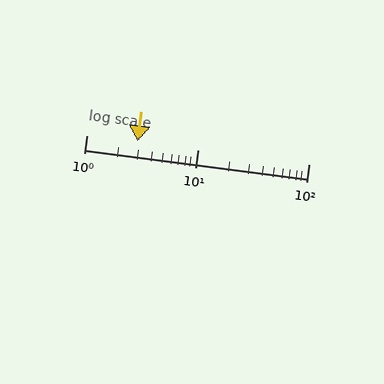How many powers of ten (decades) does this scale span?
The scale spans 2 decades, from 1 to 100.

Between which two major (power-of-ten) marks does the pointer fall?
The pointer is between 1 and 10.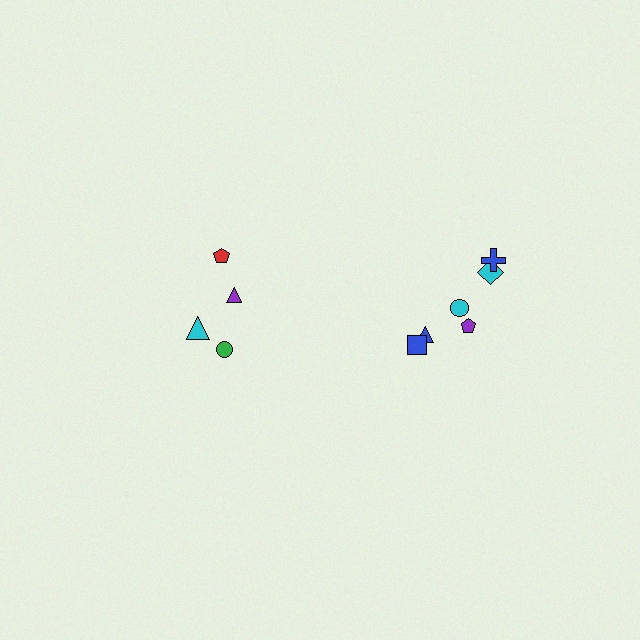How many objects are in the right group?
There are 6 objects.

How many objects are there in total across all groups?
There are 10 objects.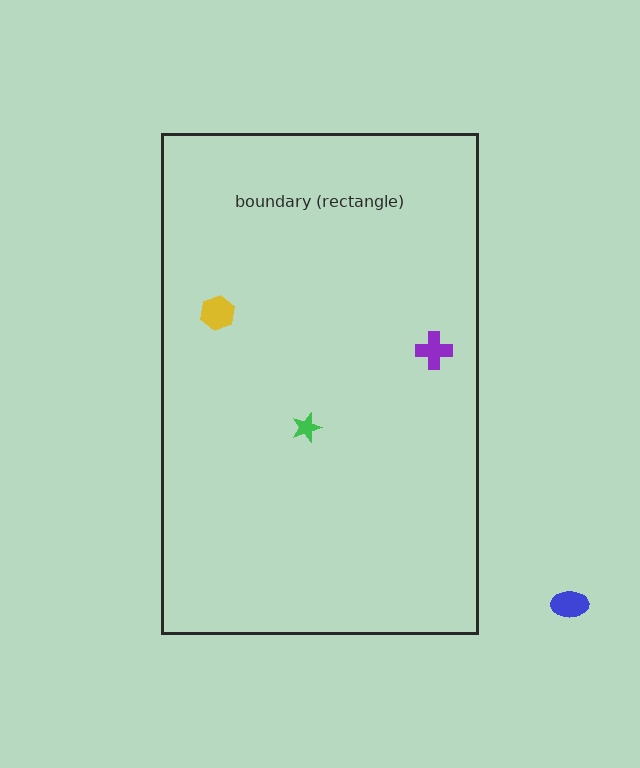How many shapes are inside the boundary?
3 inside, 1 outside.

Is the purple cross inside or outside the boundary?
Inside.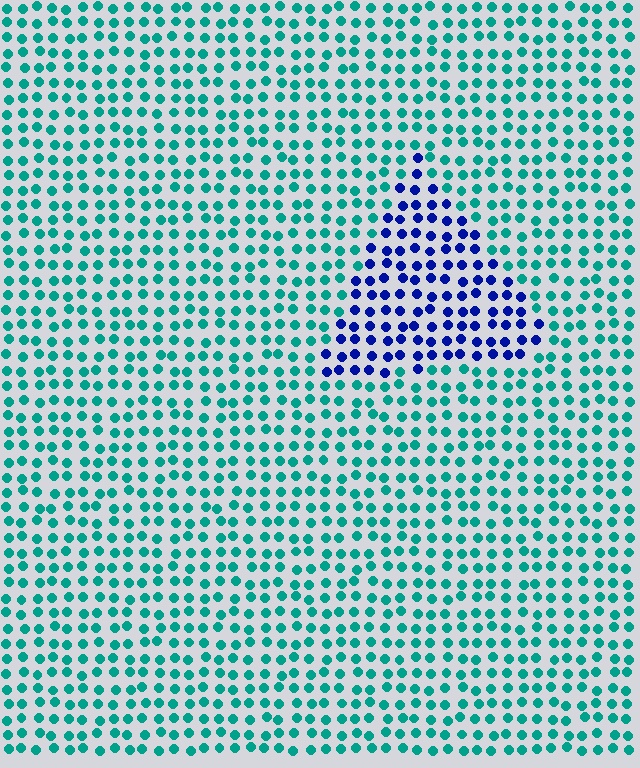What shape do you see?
I see a triangle.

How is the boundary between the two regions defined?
The boundary is defined purely by a slight shift in hue (about 62 degrees). Spacing, size, and orientation are identical on both sides.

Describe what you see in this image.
The image is filled with small teal elements in a uniform arrangement. A triangle-shaped region is visible where the elements are tinted to a slightly different hue, forming a subtle color boundary.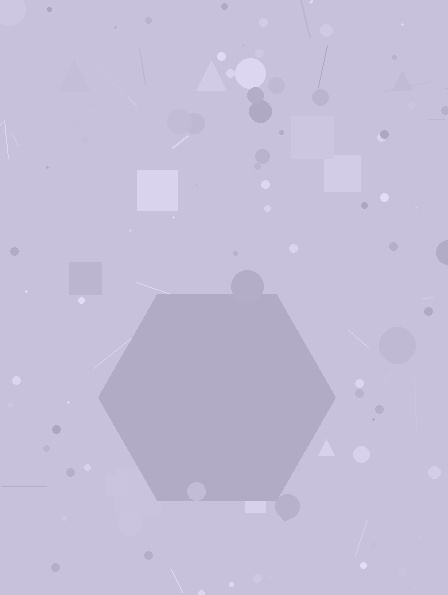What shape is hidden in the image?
A hexagon is hidden in the image.